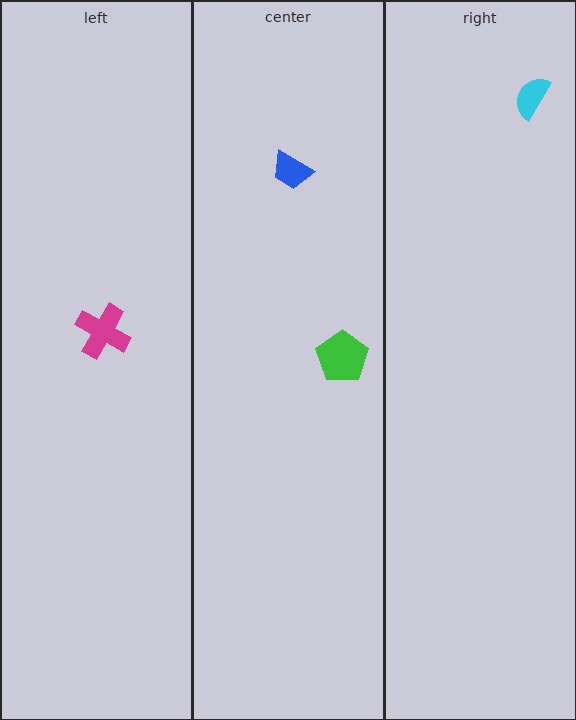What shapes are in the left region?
The magenta cross.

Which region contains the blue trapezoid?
The center region.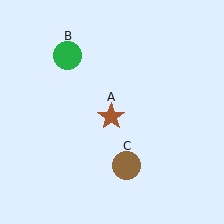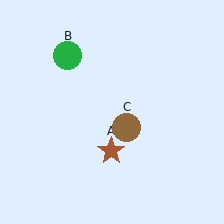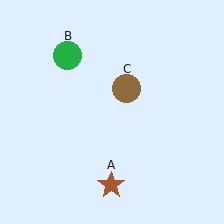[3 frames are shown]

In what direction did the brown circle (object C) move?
The brown circle (object C) moved up.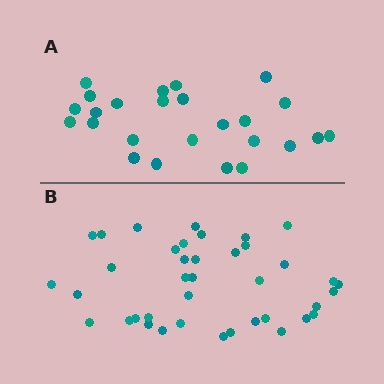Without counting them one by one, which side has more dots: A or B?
Region B (the bottom region) has more dots.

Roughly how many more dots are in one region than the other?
Region B has approximately 15 more dots than region A.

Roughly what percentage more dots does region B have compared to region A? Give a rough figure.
About 55% more.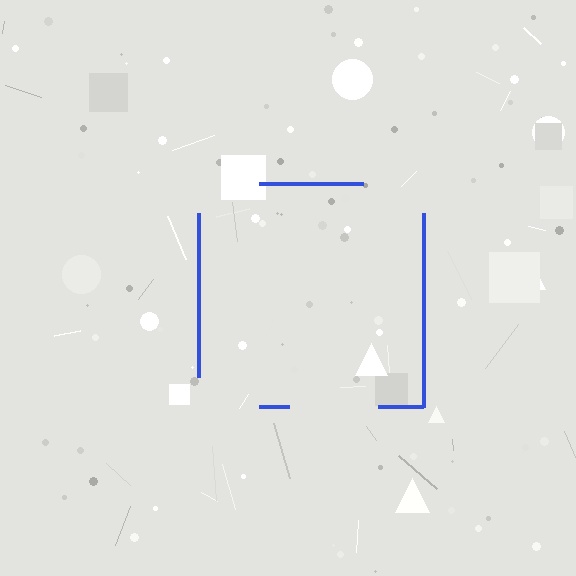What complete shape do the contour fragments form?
The contour fragments form a square.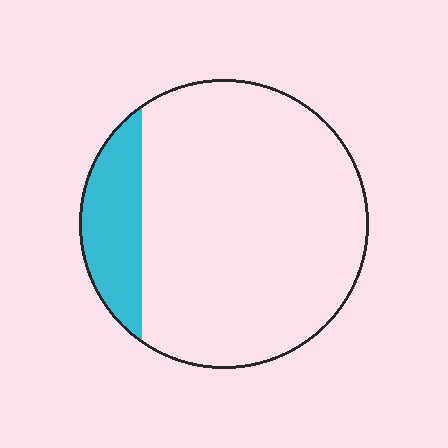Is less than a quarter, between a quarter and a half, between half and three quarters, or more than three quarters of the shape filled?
Less than a quarter.